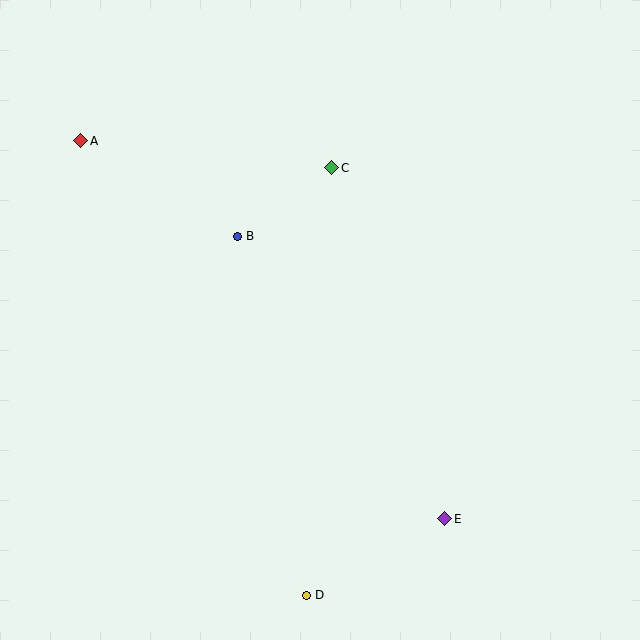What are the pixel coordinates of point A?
Point A is at (81, 141).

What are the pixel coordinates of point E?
Point E is at (445, 519).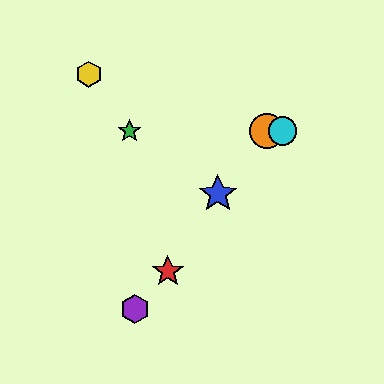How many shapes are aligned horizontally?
3 shapes (the green star, the orange circle, the cyan circle) are aligned horizontally.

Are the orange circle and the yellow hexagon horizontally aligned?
No, the orange circle is at y≈131 and the yellow hexagon is at y≈74.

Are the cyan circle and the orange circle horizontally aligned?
Yes, both are at y≈131.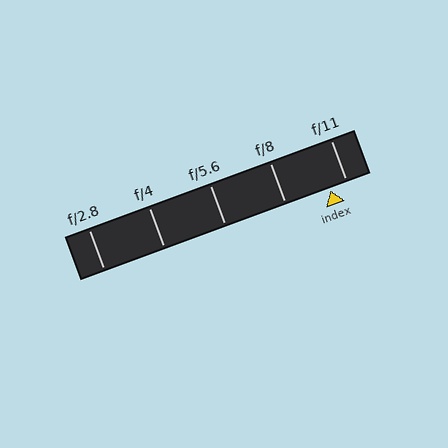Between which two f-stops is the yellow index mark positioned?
The index mark is between f/8 and f/11.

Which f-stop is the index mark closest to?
The index mark is closest to f/11.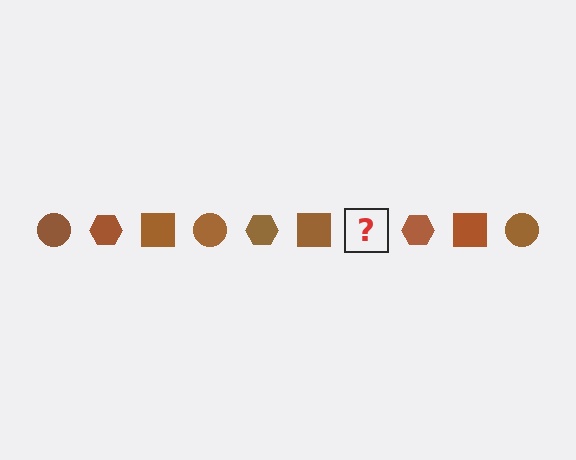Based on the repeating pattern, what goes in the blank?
The blank should be a brown circle.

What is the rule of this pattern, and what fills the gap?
The rule is that the pattern cycles through circle, hexagon, square shapes in brown. The gap should be filled with a brown circle.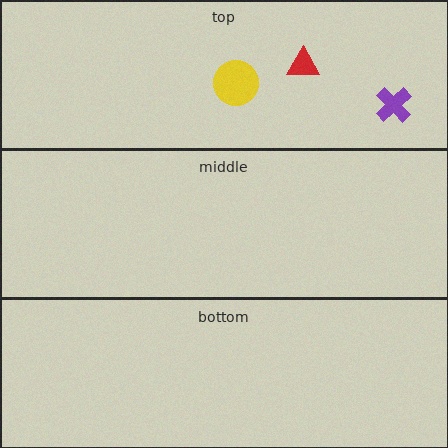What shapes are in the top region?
The purple cross, the yellow circle, the red triangle.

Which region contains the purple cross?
The top region.